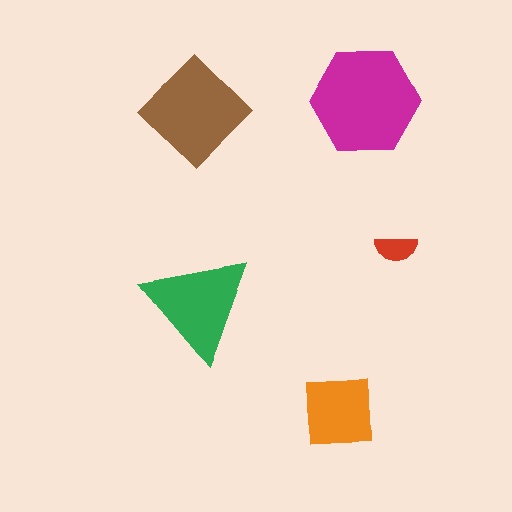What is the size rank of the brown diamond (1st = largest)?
2nd.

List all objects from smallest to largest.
The red semicircle, the orange square, the green triangle, the brown diamond, the magenta hexagon.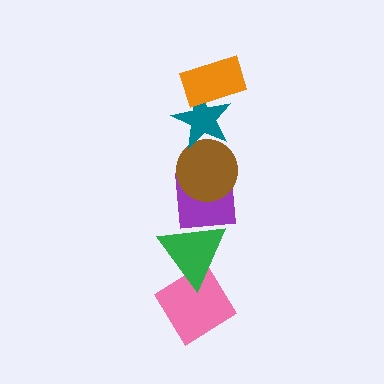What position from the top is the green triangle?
The green triangle is 5th from the top.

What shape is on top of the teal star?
The orange rectangle is on top of the teal star.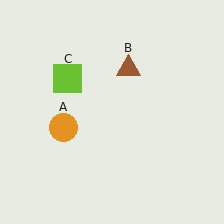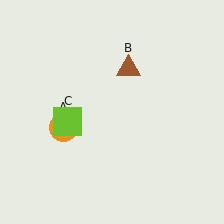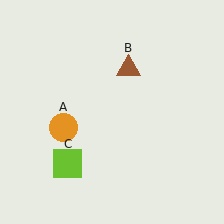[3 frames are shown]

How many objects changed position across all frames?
1 object changed position: lime square (object C).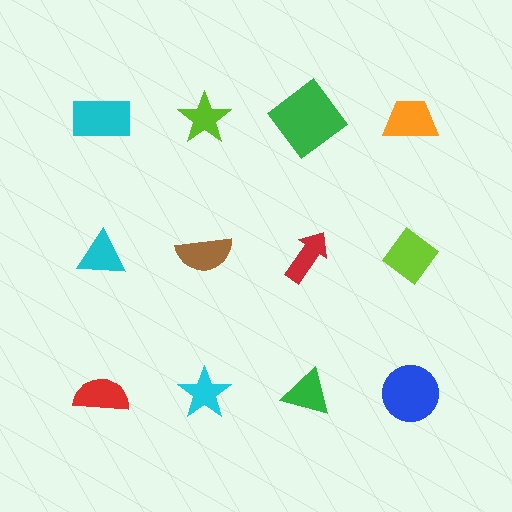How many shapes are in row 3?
4 shapes.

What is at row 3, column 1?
A red semicircle.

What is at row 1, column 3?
A green diamond.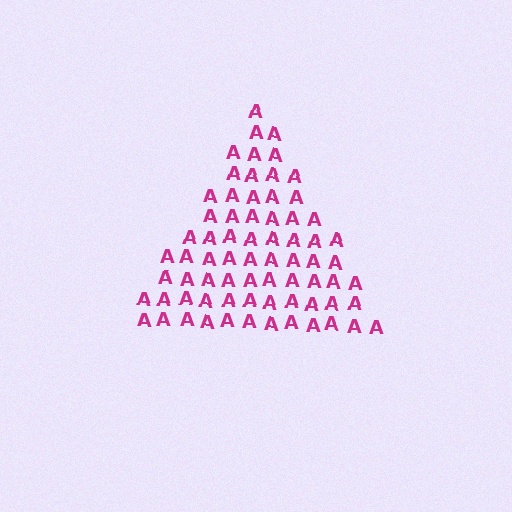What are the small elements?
The small elements are letter A's.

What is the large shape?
The large shape is a triangle.